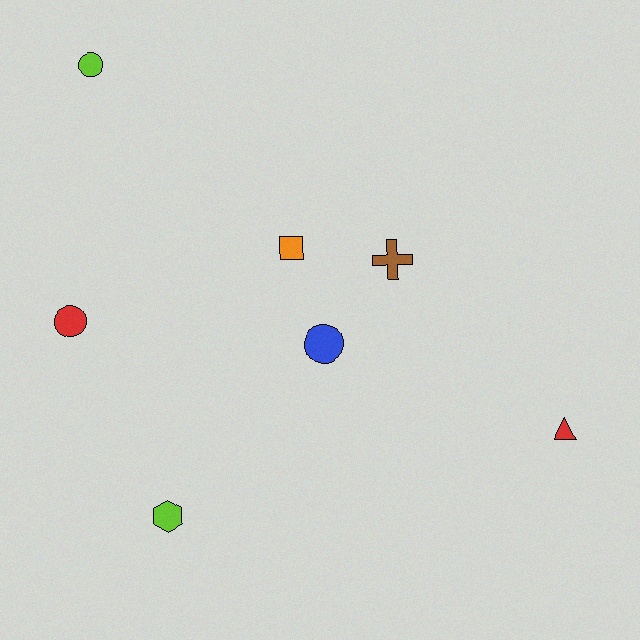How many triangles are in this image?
There is 1 triangle.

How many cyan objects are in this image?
There are no cyan objects.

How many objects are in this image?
There are 7 objects.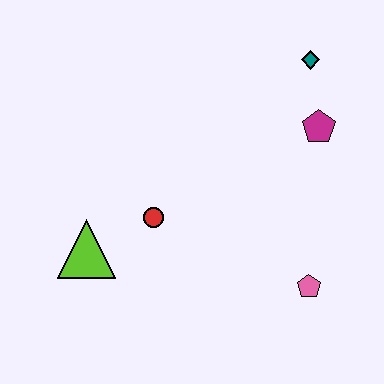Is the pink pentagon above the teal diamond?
No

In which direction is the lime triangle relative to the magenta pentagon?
The lime triangle is to the left of the magenta pentagon.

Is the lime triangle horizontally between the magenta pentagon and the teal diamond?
No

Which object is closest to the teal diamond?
The magenta pentagon is closest to the teal diamond.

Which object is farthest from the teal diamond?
The lime triangle is farthest from the teal diamond.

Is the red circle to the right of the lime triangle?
Yes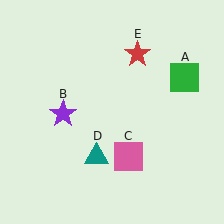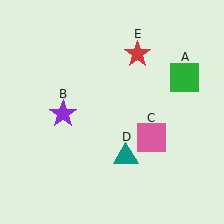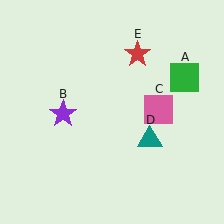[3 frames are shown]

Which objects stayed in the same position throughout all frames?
Green square (object A) and purple star (object B) and red star (object E) remained stationary.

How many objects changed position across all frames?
2 objects changed position: pink square (object C), teal triangle (object D).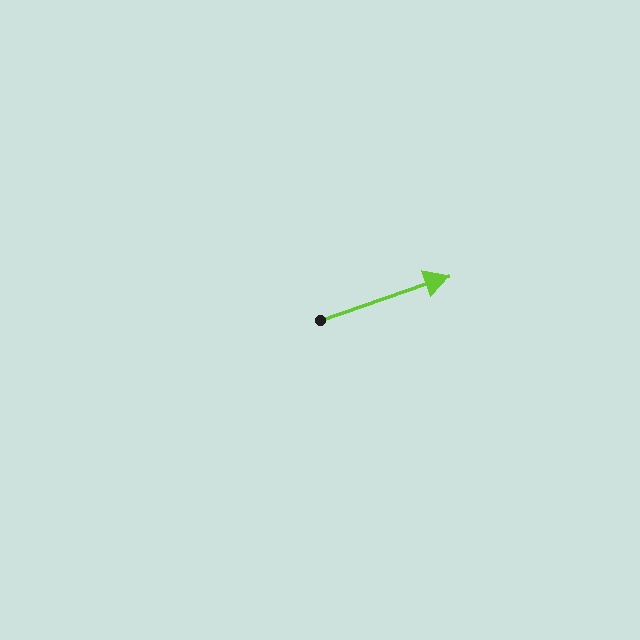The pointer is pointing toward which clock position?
Roughly 2 o'clock.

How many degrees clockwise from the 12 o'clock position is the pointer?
Approximately 71 degrees.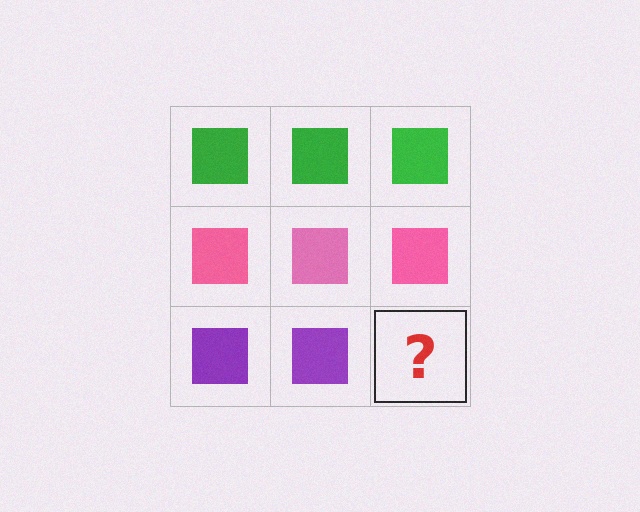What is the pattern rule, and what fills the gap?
The rule is that each row has a consistent color. The gap should be filled with a purple square.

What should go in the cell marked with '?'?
The missing cell should contain a purple square.